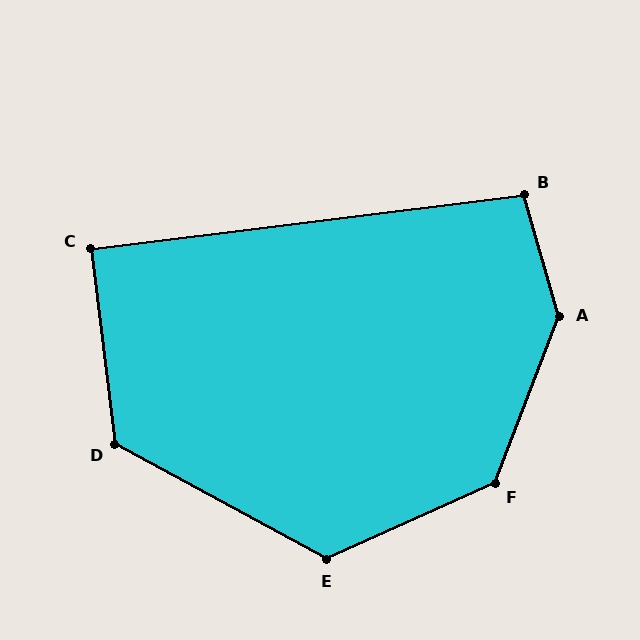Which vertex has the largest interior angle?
A, at approximately 143 degrees.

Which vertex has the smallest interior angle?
C, at approximately 90 degrees.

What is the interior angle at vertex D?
Approximately 125 degrees (obtuse).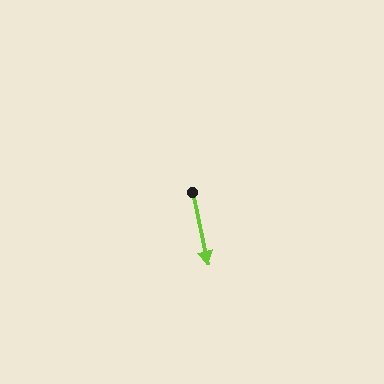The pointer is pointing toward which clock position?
Roughly 6 o'clock.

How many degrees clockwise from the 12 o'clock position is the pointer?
Approximately 168 degrees.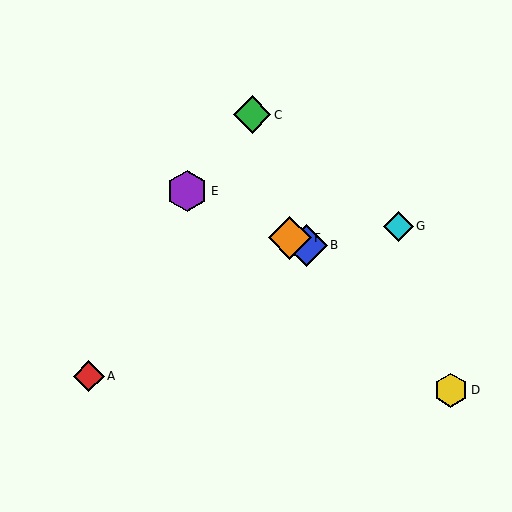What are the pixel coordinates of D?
Object D is at (451, 390).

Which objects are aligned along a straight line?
Objects B, E, F are aligned along a straight line.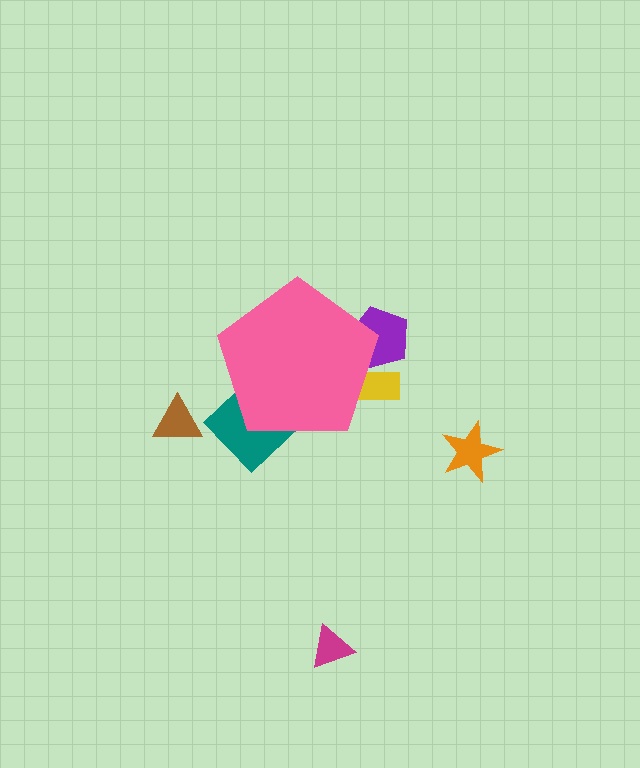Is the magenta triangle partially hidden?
No, the magenta triangle is fully visible.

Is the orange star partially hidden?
No, the orange star is fully visible.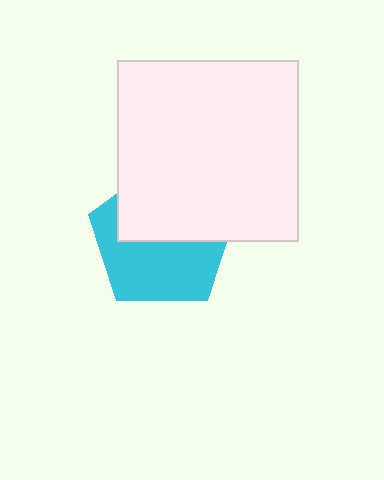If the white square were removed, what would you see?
You would see the complete cyan pentagon.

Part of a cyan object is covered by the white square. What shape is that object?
It is a pentagon.